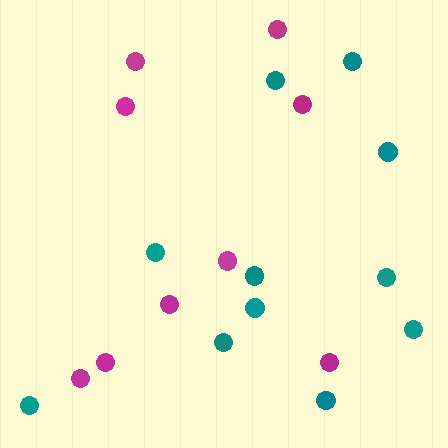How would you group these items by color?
There are 2 groups: one group of magenta circles (9) and one group of teal circles (11).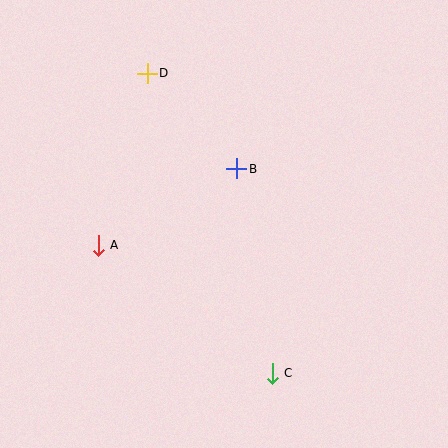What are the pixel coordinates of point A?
Point A is at (98, 245).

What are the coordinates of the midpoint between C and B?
The midpoint between C and B is at (254, 271).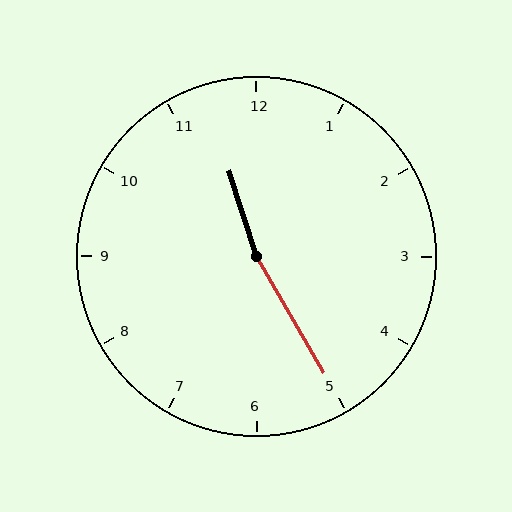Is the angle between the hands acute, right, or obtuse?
It is obtuse.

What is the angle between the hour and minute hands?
Approximately 168 degrees.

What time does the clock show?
11:25.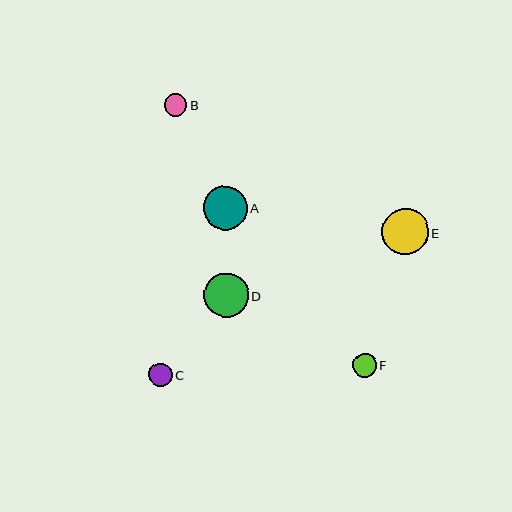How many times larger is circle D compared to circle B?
Circle D is approximately 1.9 times the size of circle B.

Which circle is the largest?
Circle E is the largest with a size of approximately 46 pixels.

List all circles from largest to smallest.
From largest to smallest: E, D, A, F, C, B.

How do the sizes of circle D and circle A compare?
Circle D and circle A are approximately the same size.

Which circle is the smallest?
Circle B is the smallest with a size of approximately 23 pixels.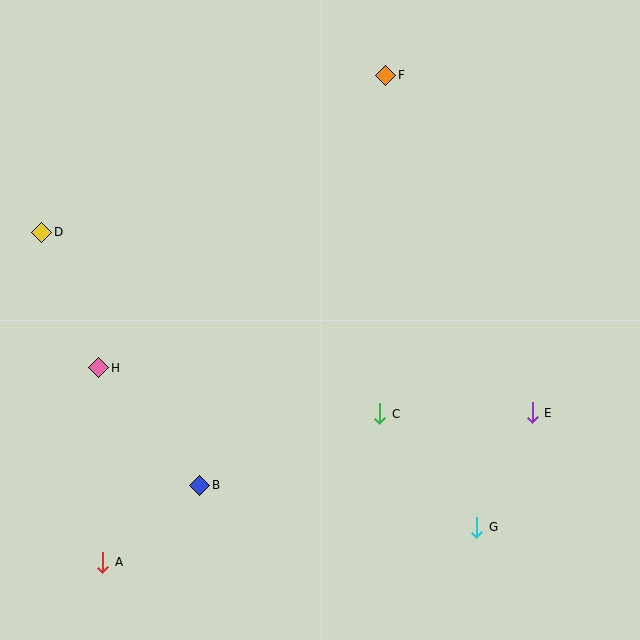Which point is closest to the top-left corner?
Point D is closest to the top-left corner.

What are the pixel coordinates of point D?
Point D is at (42, 232).